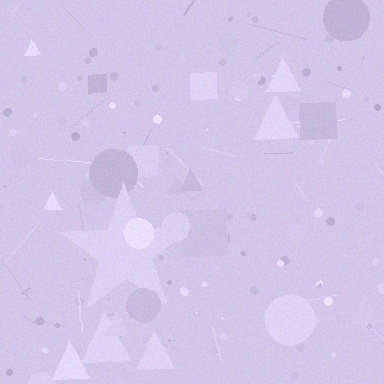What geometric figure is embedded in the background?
A star is embedded in the background.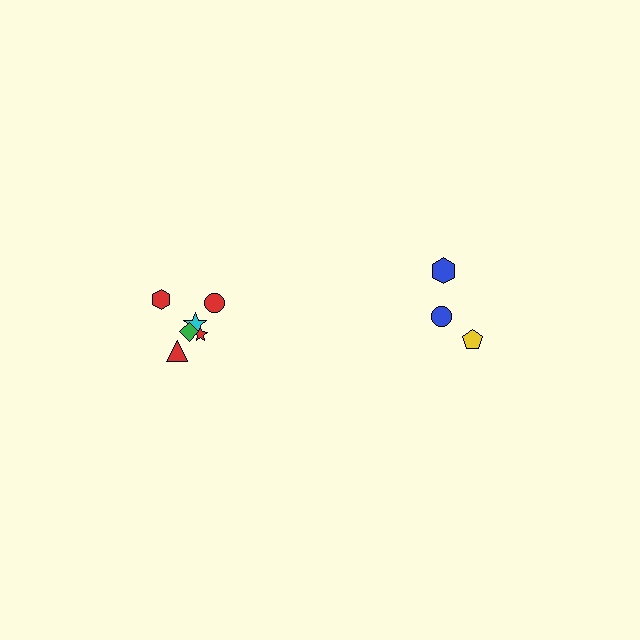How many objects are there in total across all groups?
There are 9 objects.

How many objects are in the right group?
There are 3 objects.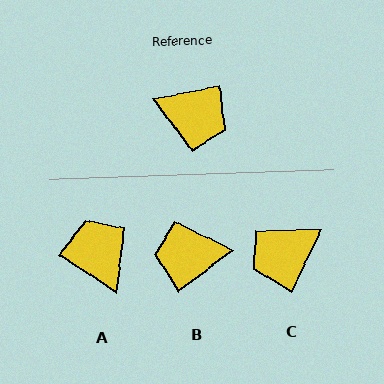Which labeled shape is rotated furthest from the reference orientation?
B, about 153 degrees away.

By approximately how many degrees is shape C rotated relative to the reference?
Approximately 127 degrees clockwise.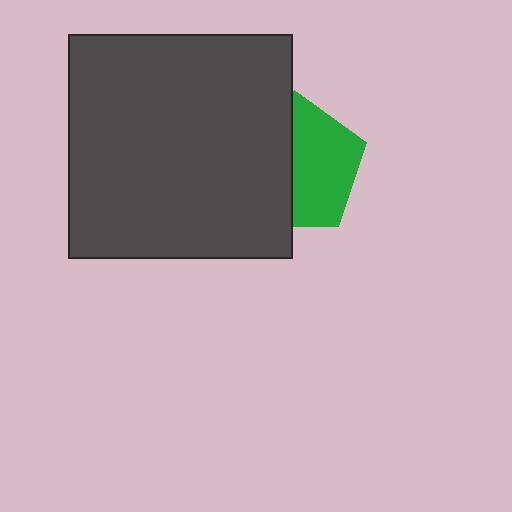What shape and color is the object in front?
The object in front is a dark gray square.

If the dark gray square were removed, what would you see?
You would see the complete green pentagon.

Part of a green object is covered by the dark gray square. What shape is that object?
It is a pentagon.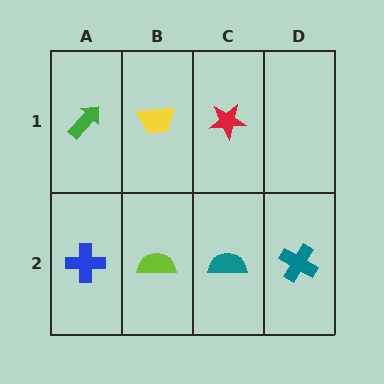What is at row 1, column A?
A green arrow.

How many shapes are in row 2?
4 shapes.